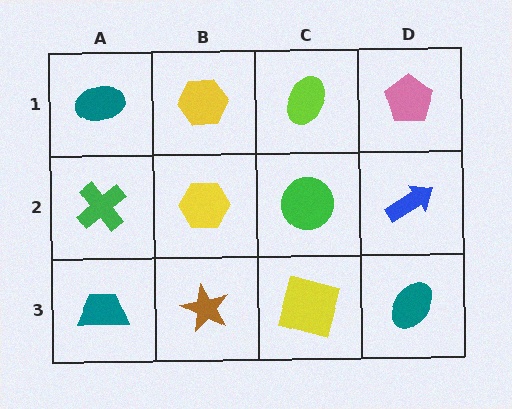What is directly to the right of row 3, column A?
A brown star.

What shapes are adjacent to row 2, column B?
A yellow hexagon (row 1, column B), a brown star (row 3, column B), a green cross (row 2, column A), a green circle (row 2, column C).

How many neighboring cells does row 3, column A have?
2.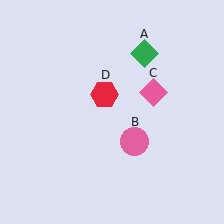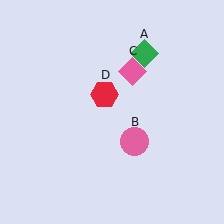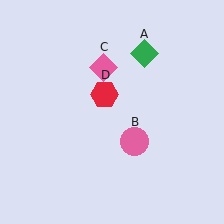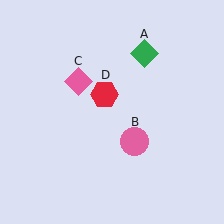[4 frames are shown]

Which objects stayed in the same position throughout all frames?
Green diamond (object A) and pink circle (object B) and red hexagon (object D) remained stationary.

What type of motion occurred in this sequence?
The pink diamond (object C) rotated counterclockwise around the center of the scene.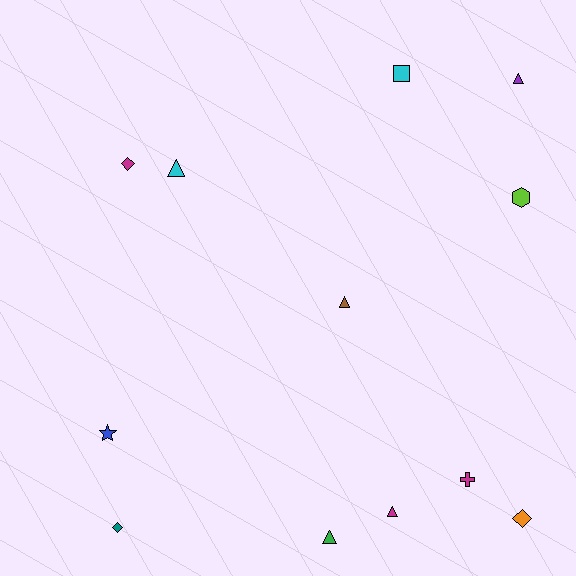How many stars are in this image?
There is 1 star.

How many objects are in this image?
There are 12 objects.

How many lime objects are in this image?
There is 1 lime object.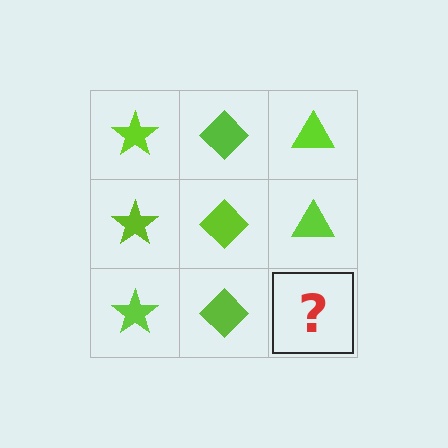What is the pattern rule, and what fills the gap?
The rule is that each column has a consistent shape. The gap should be filled with a lime triangle.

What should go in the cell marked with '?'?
The missing cell should contain a lime triangle.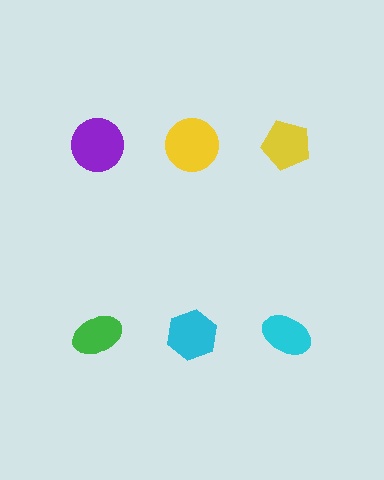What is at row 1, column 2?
A yellow circle.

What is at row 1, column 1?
A purple circle.